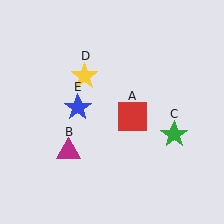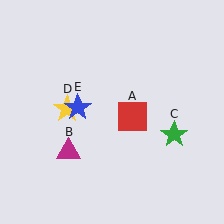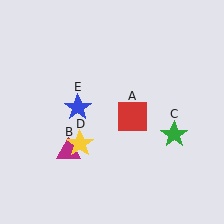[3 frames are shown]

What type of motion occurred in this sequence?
The yellow star (object D) rotated counterclockwise around the center of the scene.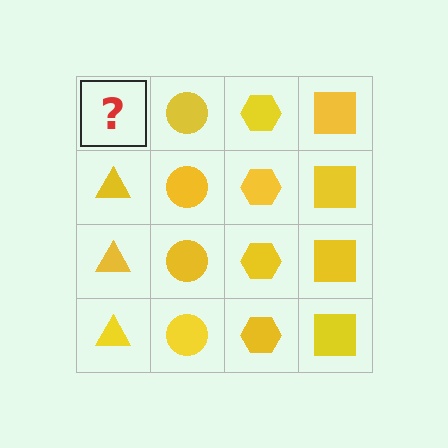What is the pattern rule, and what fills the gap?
The rule is that each column has a consistent shape. The gap should be filled with a yellow triangle.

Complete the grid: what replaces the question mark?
The question mark should be replaced with a yellow triangle.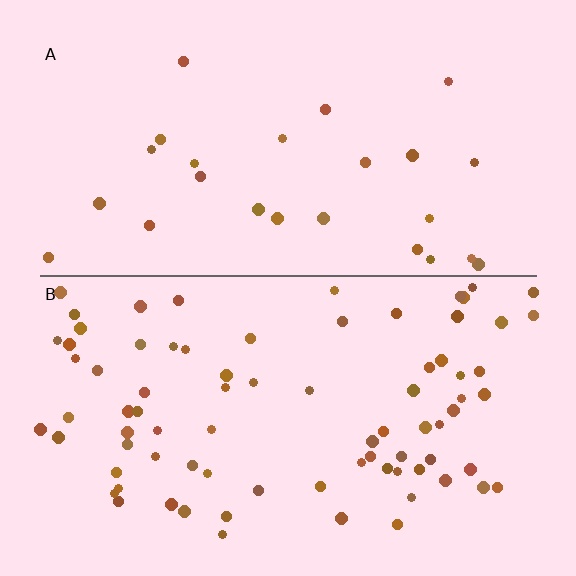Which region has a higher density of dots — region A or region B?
B (the bottom).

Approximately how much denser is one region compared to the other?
Approximately 3.1× — region B over region A.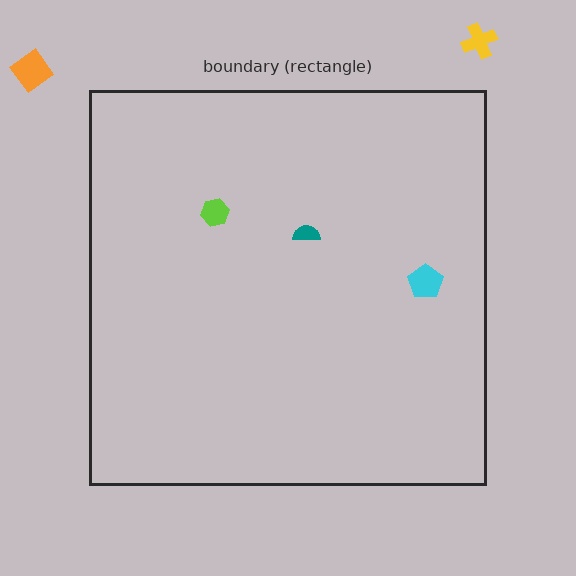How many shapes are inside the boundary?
3 inside, 2 outside.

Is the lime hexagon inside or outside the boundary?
Inside.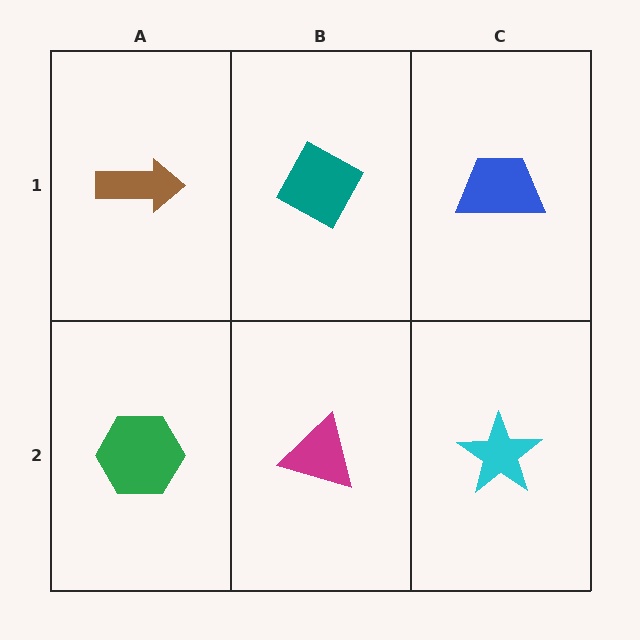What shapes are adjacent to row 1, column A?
A green hexagon (row 2, column A), a teal diamond (row 1, column B).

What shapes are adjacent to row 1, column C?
A cyan star (row 2, column C), a teal diamond (row 1, column B).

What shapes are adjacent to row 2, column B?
A teal diamond (row 1, column B), a green hexagon (row 2, column A), a cyan star (row 2, column C).